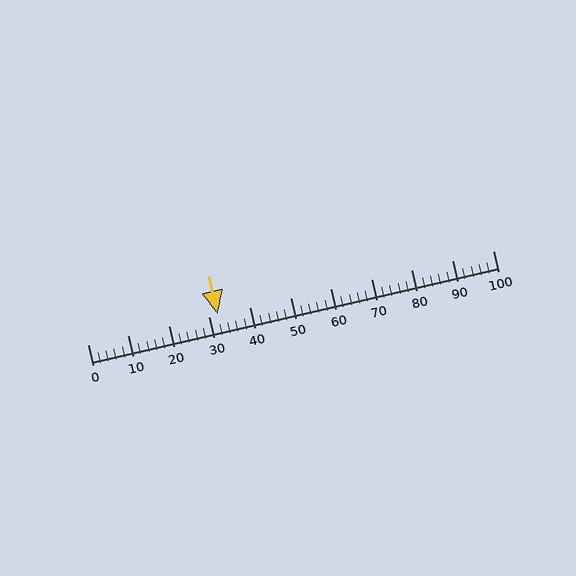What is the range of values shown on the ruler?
The ruler shows values from 0 to 100.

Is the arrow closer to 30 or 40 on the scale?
The arrow is closer to 30.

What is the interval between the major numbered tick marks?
The major tick marks are spaced 10 units apart.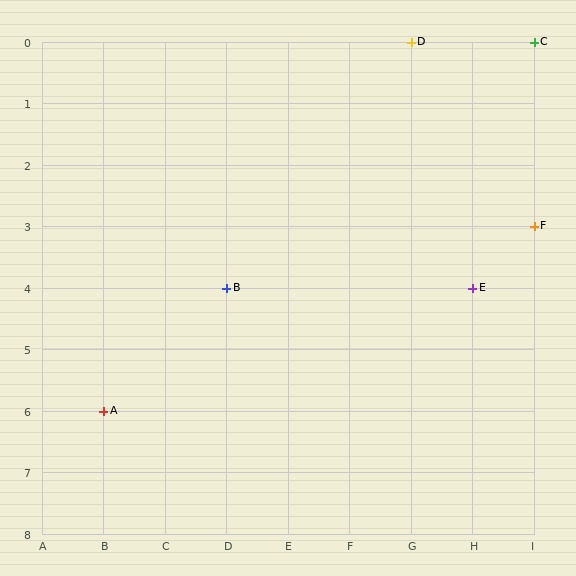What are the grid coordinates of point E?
Point E is at grid coordinates (H, 4).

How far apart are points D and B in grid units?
Points D and B are 3 columns and 4 rows apart (about 5.0 grid units diagonally).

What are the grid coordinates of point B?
Point B is at grid coordinates (D, 4).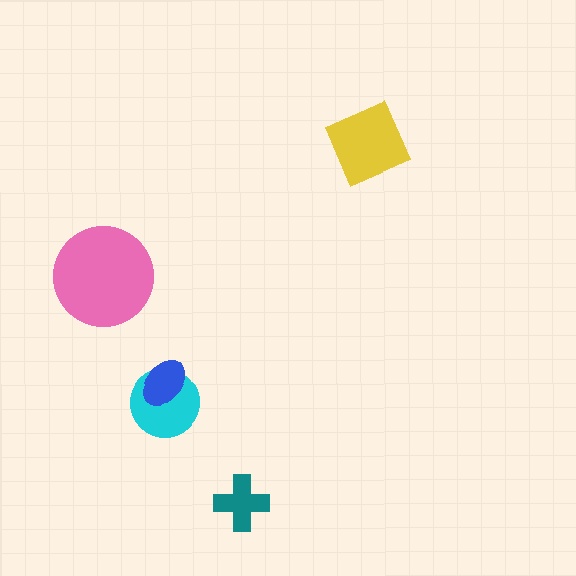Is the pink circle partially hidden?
No, no other shape covers it.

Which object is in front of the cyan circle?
The blue ellipse is in front of the cyan circle.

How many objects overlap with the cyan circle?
1 object overlaps with the cyan circle.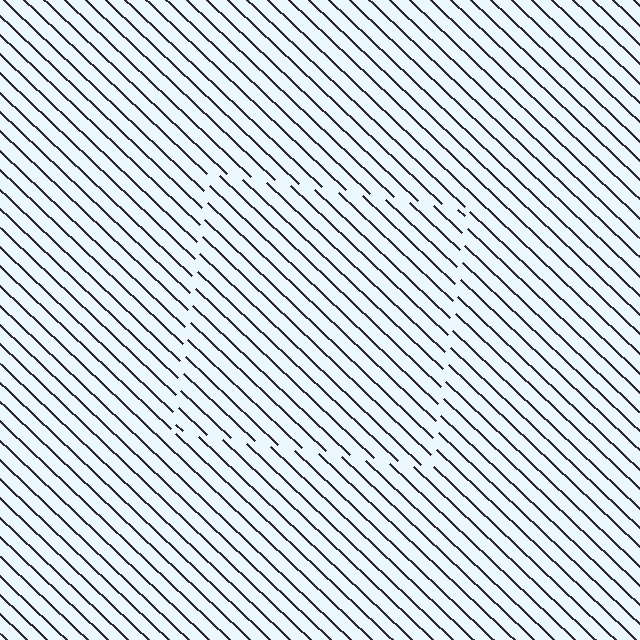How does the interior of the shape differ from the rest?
The interior of the shape contains the same grating, shifted by half a period — the contour is defined by the phase discontinuity where line-ends from the inner and outer gratings abut.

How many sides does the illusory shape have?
4 sides — the line-ends trace a square.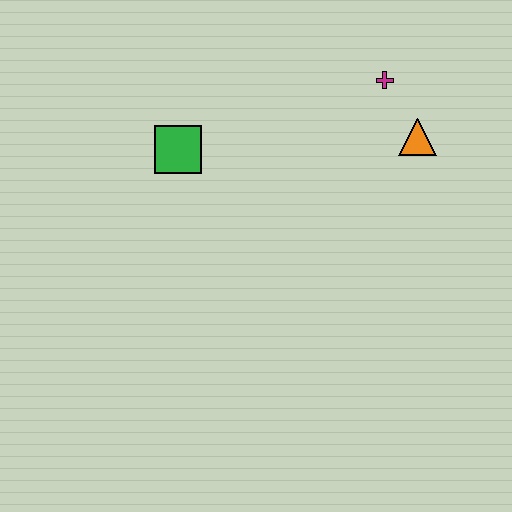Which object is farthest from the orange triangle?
The green square is farthest from the orange triangle.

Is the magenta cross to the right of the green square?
Yes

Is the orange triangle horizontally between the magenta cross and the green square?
No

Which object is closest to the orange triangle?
The magenta cross is closest to the orange triangle.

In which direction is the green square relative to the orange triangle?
The green square is to the left of the orange triangle.